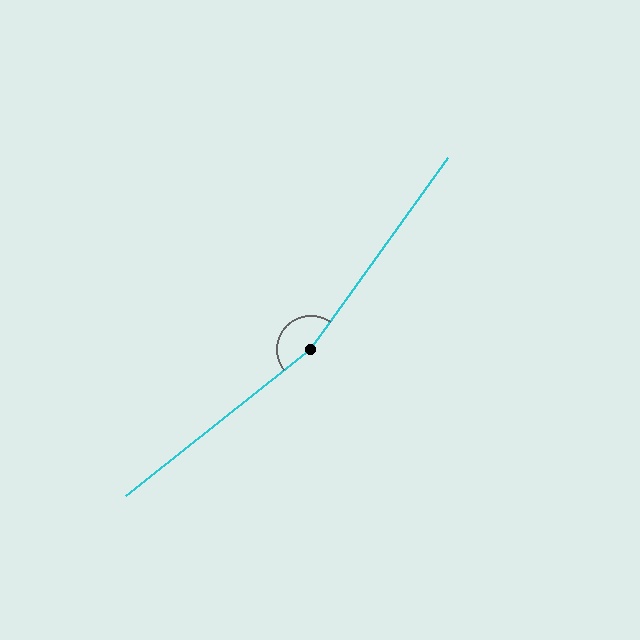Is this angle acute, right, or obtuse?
It is obtuse.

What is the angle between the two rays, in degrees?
Approximately 164 degrees.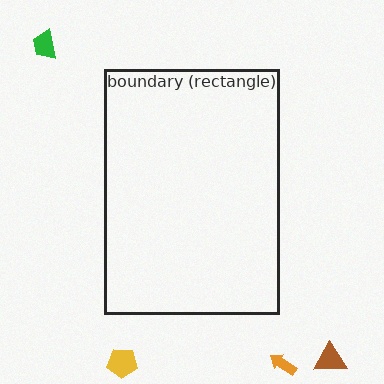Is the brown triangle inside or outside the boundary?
Outside.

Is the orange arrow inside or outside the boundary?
Outside.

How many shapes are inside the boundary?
0 inside, 4 outside.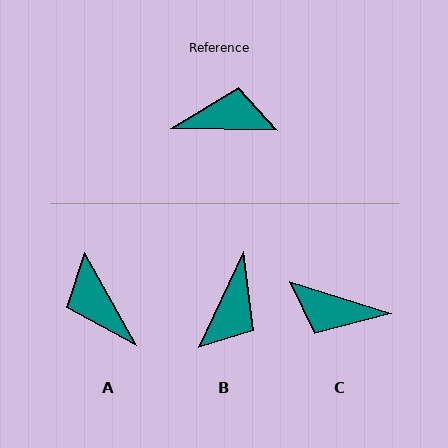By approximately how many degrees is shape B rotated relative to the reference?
Approximately 114 degrees clockwise.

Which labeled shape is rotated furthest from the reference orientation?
C, about 163 degrees away.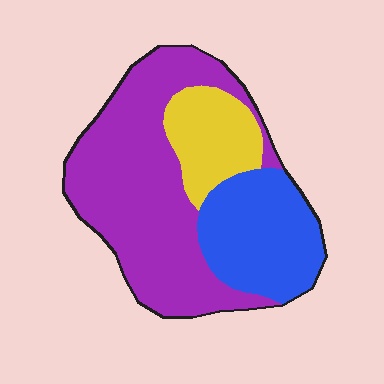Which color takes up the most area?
Purple, at roughly 55%.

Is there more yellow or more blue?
Blue.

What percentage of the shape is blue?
Blue takes up between a quarter and a half of the shape.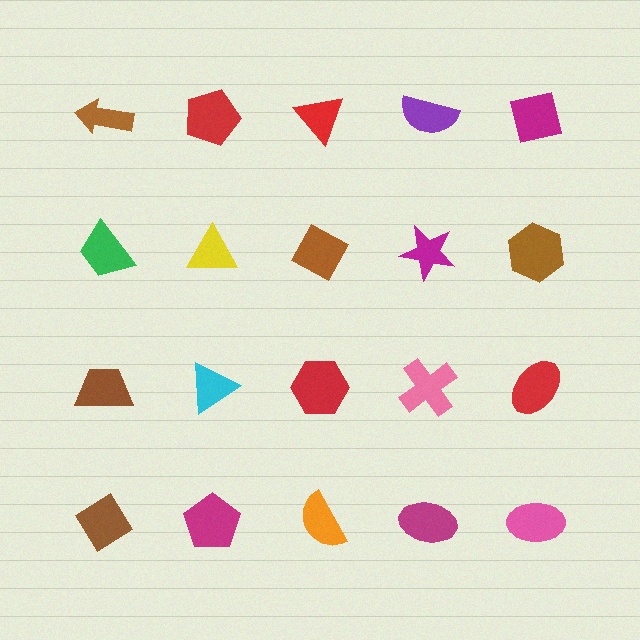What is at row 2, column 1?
A green trapezoid.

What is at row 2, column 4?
A magenta star.